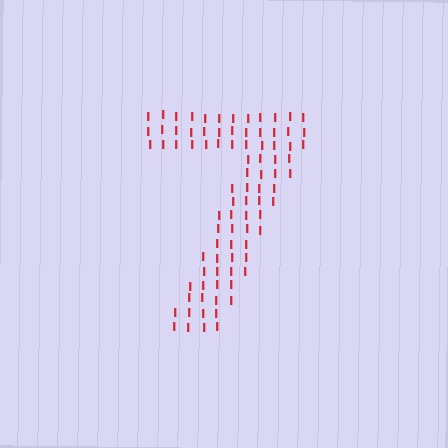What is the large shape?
The large shape is the digit 7.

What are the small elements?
The small elements are letter I's.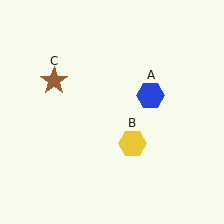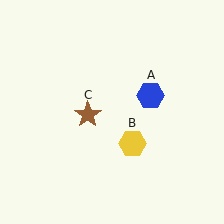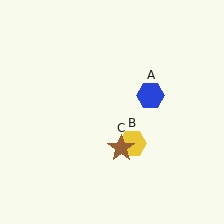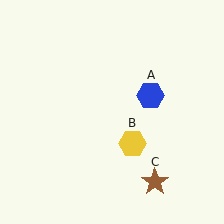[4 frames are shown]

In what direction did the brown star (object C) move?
The brown star (object C) moved down and to the right.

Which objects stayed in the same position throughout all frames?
Blue hexagon (object A) and yellow hexagon (object B) remained stationary.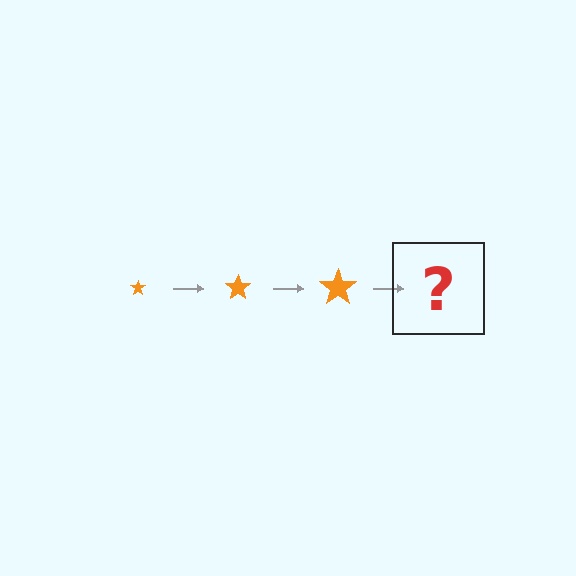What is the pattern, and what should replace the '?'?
The pattern is that the star gets progressively larger each step. The '?' should be an orange star, larger than the previous one.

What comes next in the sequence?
The next element should be an orange star, larger than the previous one.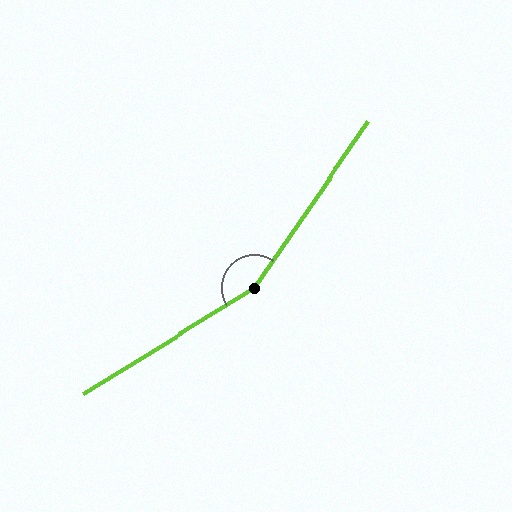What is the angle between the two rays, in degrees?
Approximately 156 degrees.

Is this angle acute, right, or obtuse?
It is obtuse.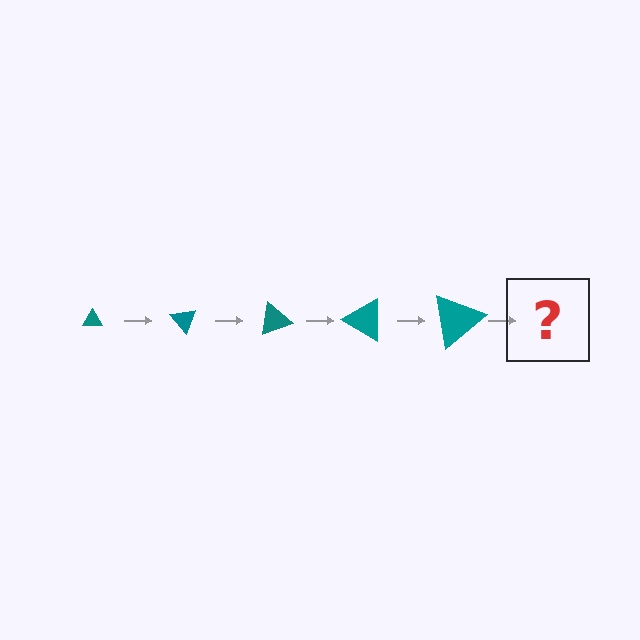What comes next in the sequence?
The next element should be a triangle, larger than the previous one and rotated 250 degrees from the start.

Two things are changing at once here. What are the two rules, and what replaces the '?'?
The two rules are that the triangle grows larger each step and it rotates 50 degrees each step. The '?' should be a triangle, larger than the previous one and rotated 250 degrees from the start.